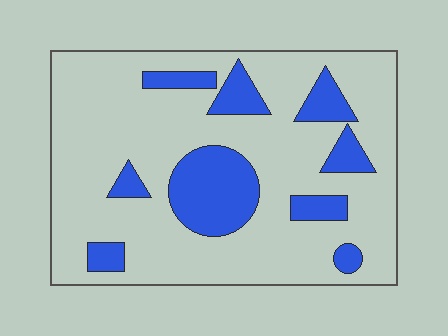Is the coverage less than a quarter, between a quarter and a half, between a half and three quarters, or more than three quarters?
Less than a quarter.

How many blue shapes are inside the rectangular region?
9.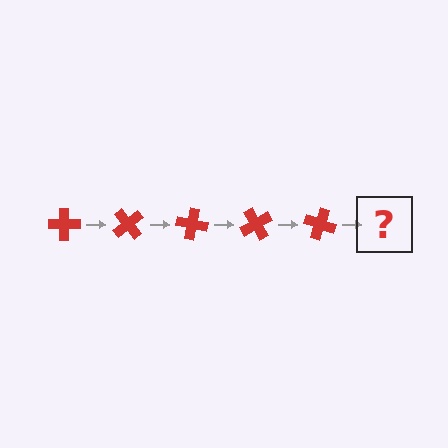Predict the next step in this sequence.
The next step is a red cross rotated 250 degrees.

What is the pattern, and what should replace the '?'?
The pattern is that the cross rotates 50 degrees each step. The '?' should be a red cross rotated 250 degrees.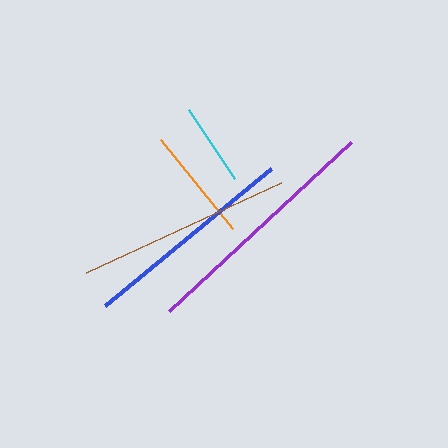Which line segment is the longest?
The purple line is the longest at approximately 248 pixels.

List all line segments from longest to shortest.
From longest to shortest: purple, blue, brown, orange, cyan.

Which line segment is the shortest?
The cyan line is the shortest at approximately 83 pixels.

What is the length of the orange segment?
The orange segment is approximately 114 pixels long.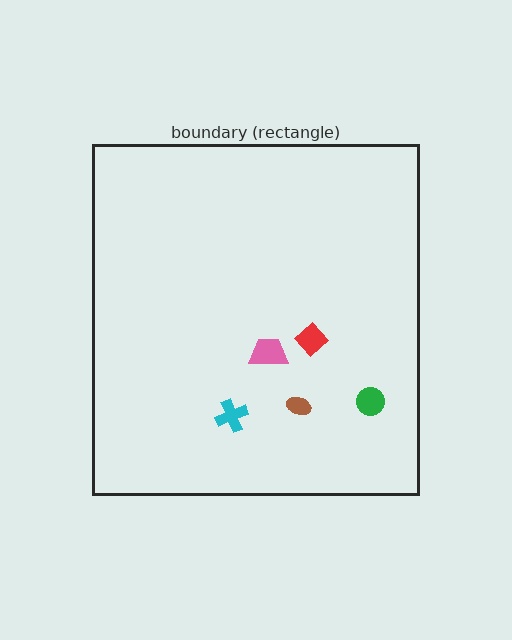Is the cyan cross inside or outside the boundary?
Inside.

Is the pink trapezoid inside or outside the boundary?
Inside.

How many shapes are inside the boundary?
5 inside, 0 outside.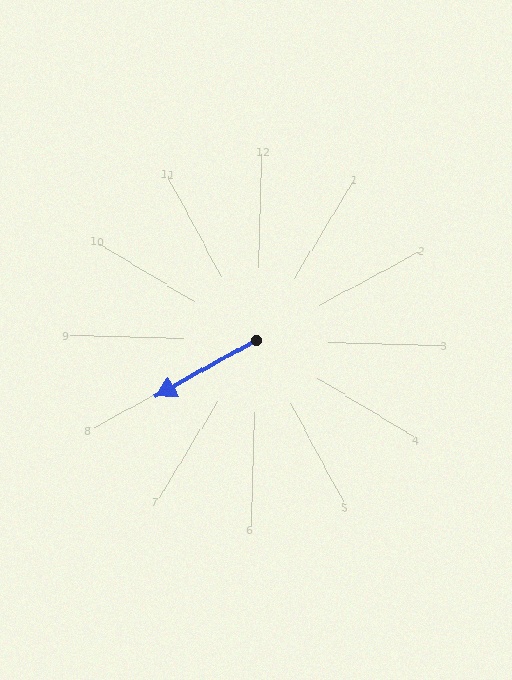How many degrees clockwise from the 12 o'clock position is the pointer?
Approximately 239 degrees.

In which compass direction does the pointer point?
Southwest.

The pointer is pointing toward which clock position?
Roughly 8 o'clock.